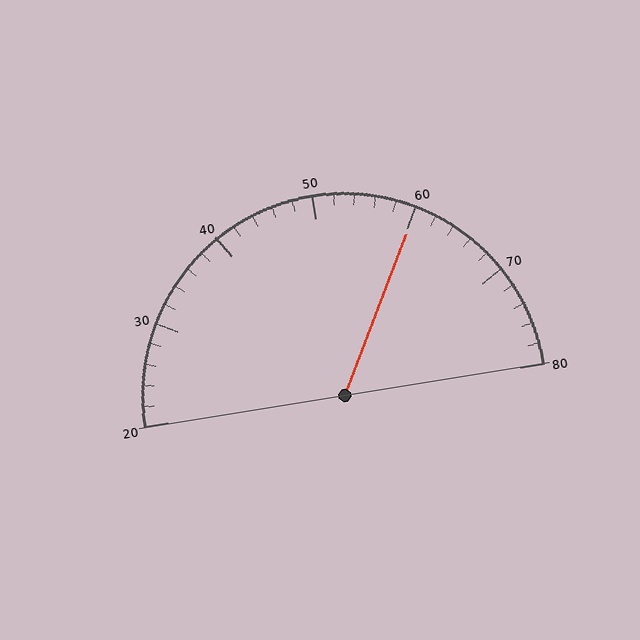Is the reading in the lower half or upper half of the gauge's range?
The reading is in the upper half of the range (20 to 80).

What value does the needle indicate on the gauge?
The needle indicates approximately 60.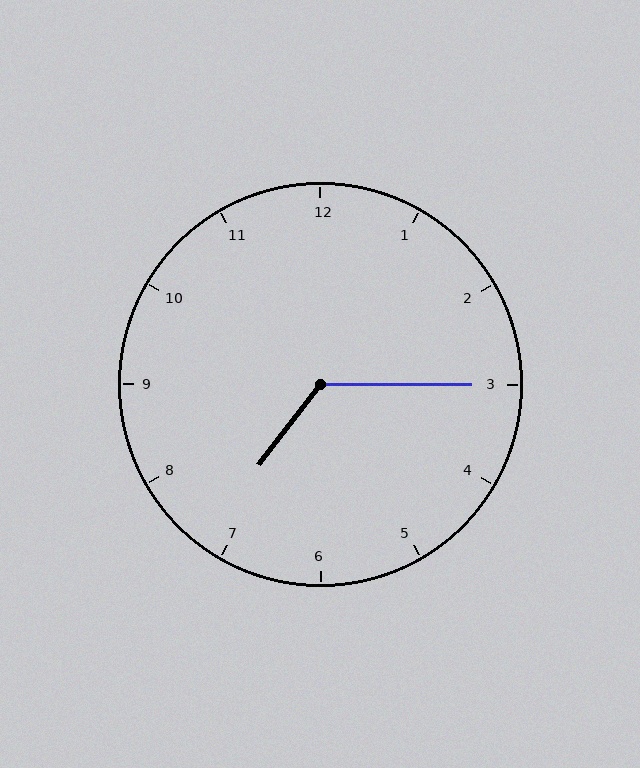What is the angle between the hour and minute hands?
Approximately 128 degrees.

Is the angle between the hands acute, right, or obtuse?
It is obtuse.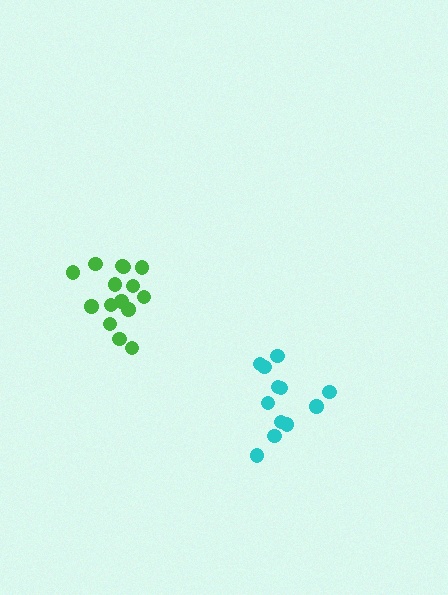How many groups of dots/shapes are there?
There are 2 groups.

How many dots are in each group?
Group 1: 15 dots, Group 2: 12 dots (27 total).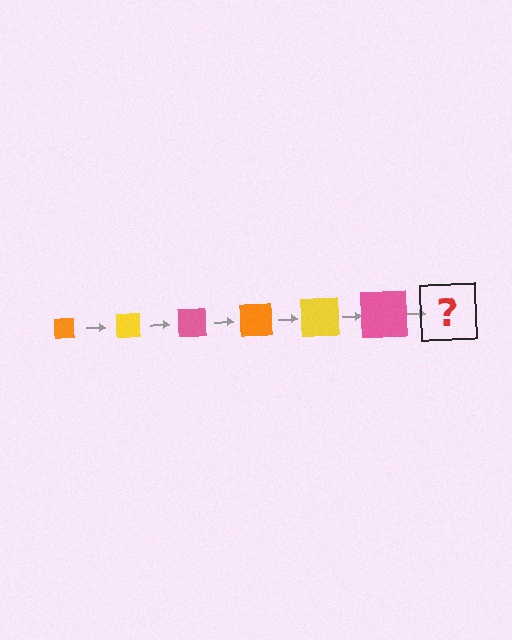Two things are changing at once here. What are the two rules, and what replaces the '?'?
The two rules are that the square grows larger each step and the color cycles through orange, yellow, and pink. The '?' should be an orange square, larger than the previous one.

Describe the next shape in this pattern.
It should be an orange square, larger than the previous one.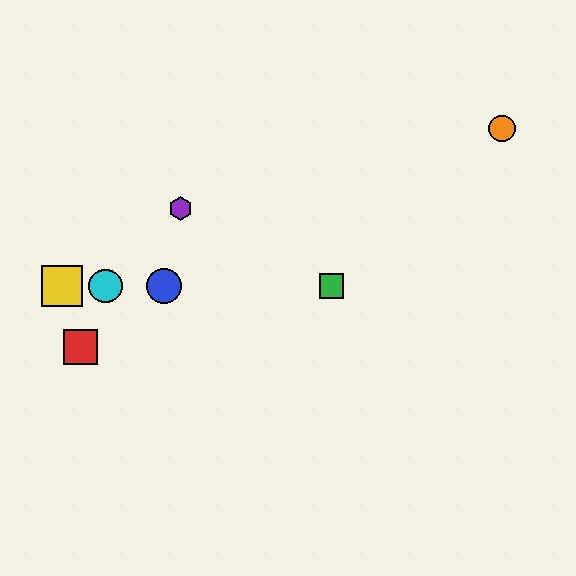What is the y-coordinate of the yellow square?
The yellow square is at y≈286.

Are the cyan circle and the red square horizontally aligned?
No, the cyan circle is at y≈286 and the red square is at y≈347.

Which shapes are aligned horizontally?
The blue circle, the green square, the yellow square, the cyan circle are aligned horizontally.